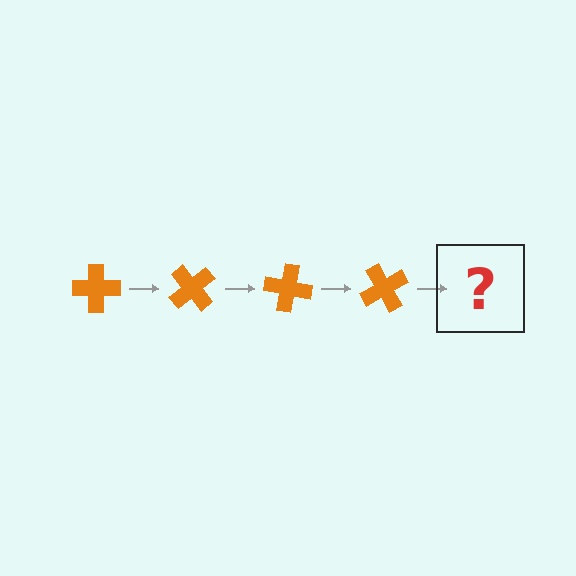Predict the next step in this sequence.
The next step is an orange cross rotated 200 degrees.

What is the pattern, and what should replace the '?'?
The pattern is that the cross rotates 50 degrees each step. The '?' should be an orange cross rotated 200 degrees.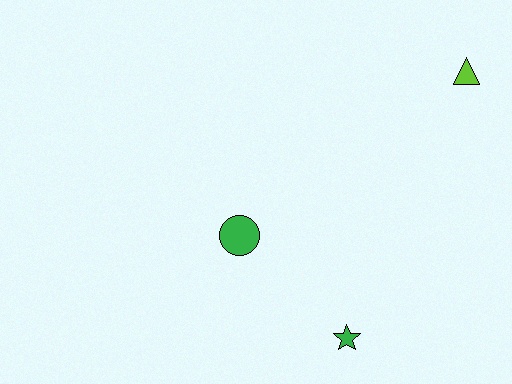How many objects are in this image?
There are 3 objects.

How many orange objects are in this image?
There are no orange objects.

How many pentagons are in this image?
There are no pentagons.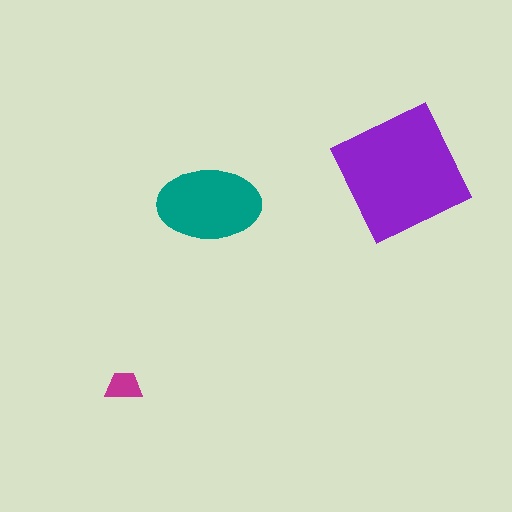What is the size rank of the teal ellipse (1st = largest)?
2nd.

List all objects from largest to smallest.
The purple square, the teal ellipse, the magenta trapezoid.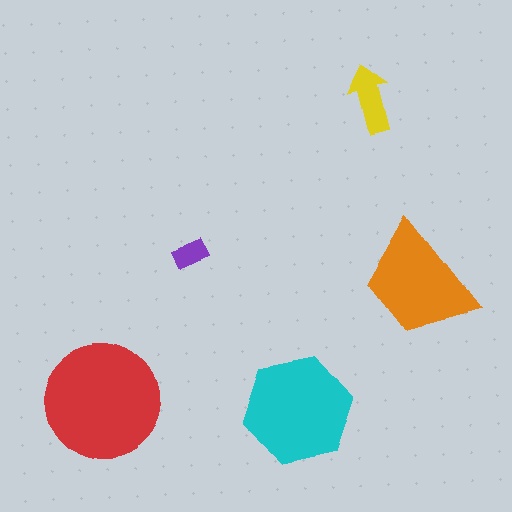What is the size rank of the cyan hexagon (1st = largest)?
2nd.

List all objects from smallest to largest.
The purple rectangle, the yellow arrow, the orange trapezoid, the cyan hexagon, the red circle.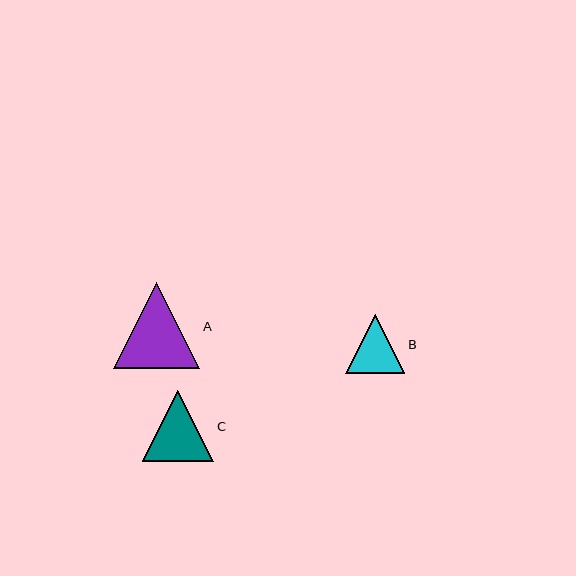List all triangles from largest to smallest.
From largest to smallest: A, C, B.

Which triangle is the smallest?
Triangle B is the smallest with a size of approximately 59 pixels.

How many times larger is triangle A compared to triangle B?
Triangle A is approximately 1.5 times the size of triangle B.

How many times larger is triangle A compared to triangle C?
Triangle A is approximately 1.2 times the size of triangle C.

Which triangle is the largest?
Triangle A is the largest with a size of approximately 87 pixels.